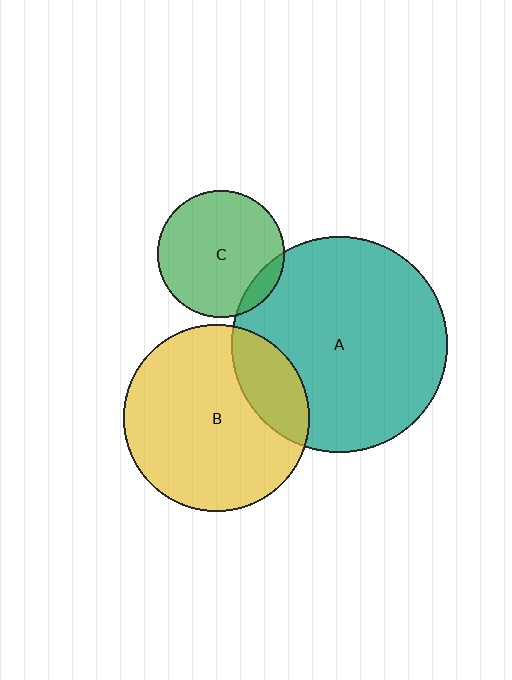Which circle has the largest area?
Circle A (teal).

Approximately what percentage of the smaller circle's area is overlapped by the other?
Approximately 20%.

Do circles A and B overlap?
Yes.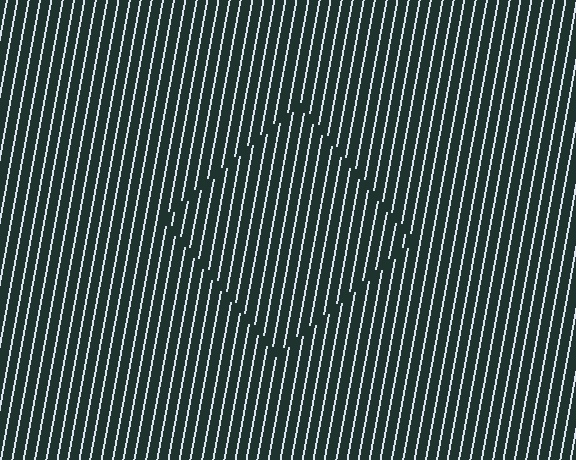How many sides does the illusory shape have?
4 sides — the line-ends trace a square.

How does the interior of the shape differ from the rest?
The interior of the shape contains the same grating, shifted by half a period — the contour is defined by the phase discontinuity where line-ends from the inner and outer gratings abut.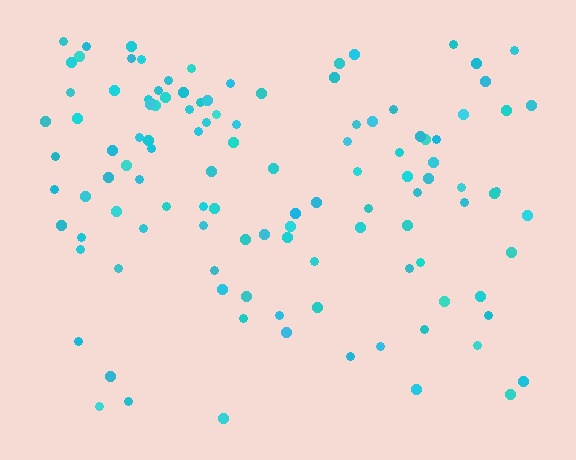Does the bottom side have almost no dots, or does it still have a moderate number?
Still a moderate number, just noticeably fewer than the top.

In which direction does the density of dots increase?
From bottom to top, with the top side densest.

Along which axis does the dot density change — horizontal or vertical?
Vertical.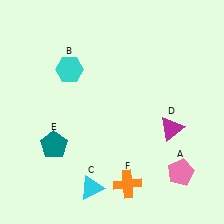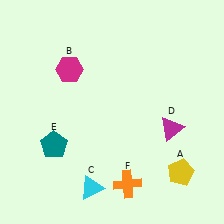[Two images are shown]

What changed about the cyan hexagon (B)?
In Image 1, B is cyan. In Image 2, it changed to magenta.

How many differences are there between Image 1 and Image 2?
There are 2 differences between the two images.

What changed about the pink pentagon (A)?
In Image 1, A is pink. In Image 2, it changed to yellow.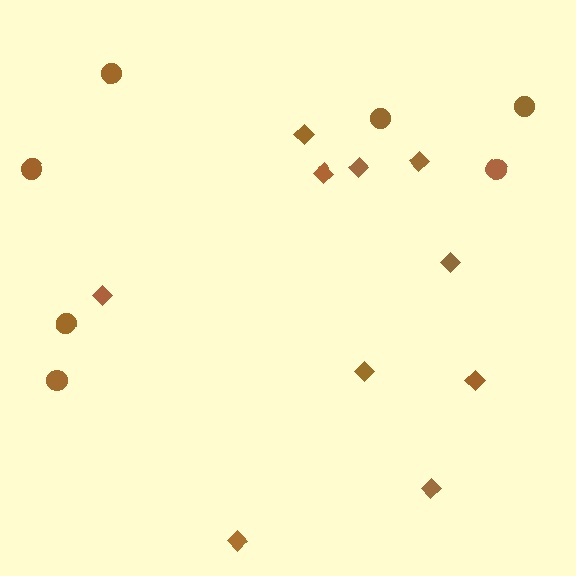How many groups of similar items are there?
There are 2 groups: one group of circles (7) and one group of diamonds (10).